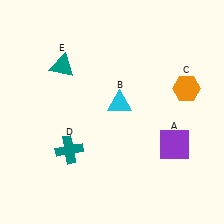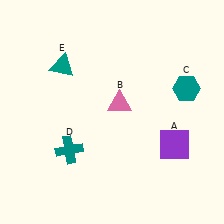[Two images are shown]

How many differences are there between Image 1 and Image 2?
There are 2 differences between the two images.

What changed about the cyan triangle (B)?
In Image 1, B is cyan. In Image 2, it changed to pink.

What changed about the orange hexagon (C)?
In Image 1, C is orange. In Image 2, it changed to teal.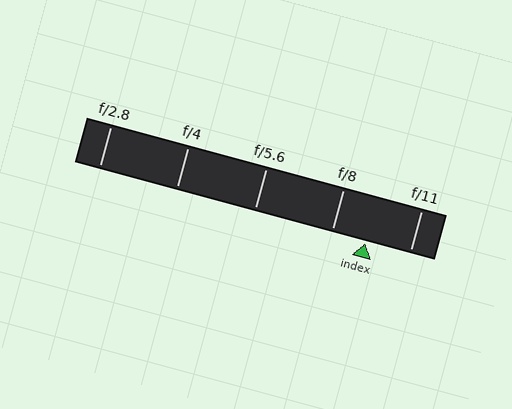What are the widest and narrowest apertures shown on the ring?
The widest aperture shown is f/2.8 and the narrowest is f/11.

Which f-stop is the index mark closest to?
The index mark is closest to f/8.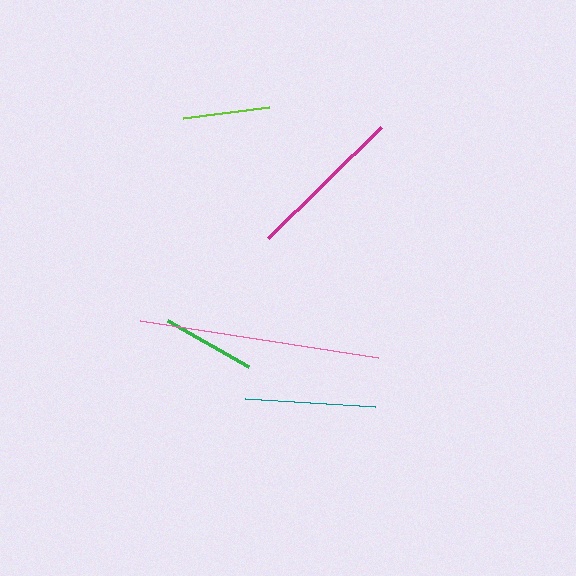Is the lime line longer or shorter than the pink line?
The pink line is longer than the lime line.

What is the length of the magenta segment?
The magenta segment is approximately 158 pixels long.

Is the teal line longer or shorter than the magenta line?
The magenta line is longer than the teal line.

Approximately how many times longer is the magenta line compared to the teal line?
The magenta line is approximately 1.2 times the length of the teal line.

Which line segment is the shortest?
The lime line is the shortest at approximately 87 pixels.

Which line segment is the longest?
The pink line is the longest at approximately 240 pixels.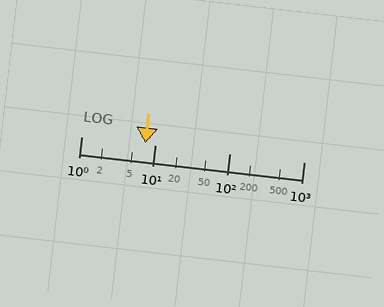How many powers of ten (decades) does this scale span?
The scale spans 3 decades, from 1 to 1000.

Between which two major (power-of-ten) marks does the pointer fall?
The pointer is between 1 and 10.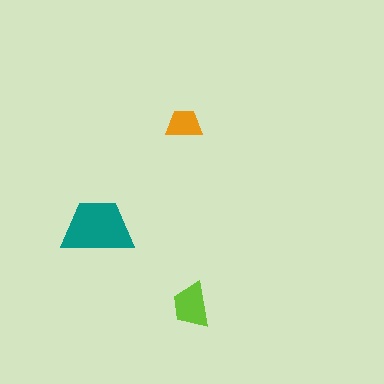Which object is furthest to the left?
The teal trapezoid is leftmost.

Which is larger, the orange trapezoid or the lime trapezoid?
The lime one.